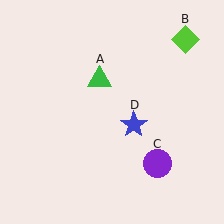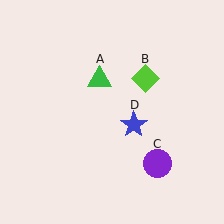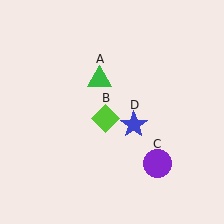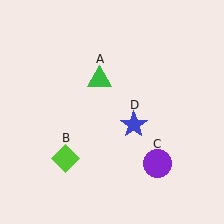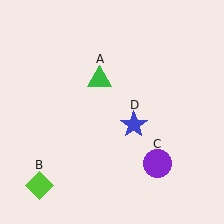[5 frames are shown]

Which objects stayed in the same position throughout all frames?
Green triangle (object A) and purple circle (object C) and blue star (object D) remained stationary.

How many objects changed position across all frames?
1 object changed position: lime diamond (object B).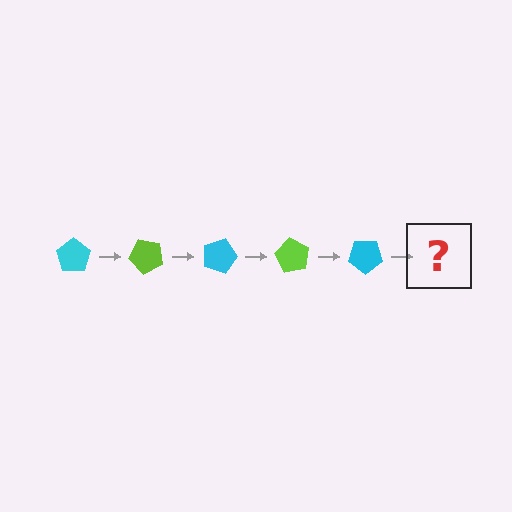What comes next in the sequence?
The next element should be a lime pentagon, rotated 225 degrees from the start.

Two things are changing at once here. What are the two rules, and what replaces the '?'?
The two rules are that it rotates 45 degrees each step and the color cycles through cyan and lime. The '?' should be a lime pentagon, rotated 225 degrees from the start.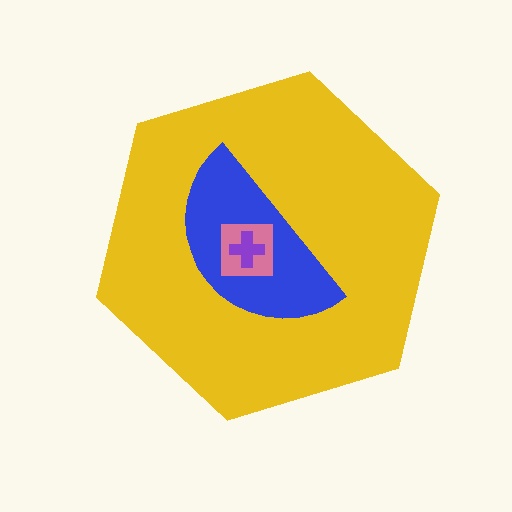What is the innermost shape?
The purple cross.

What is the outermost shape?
The yellow hexagon.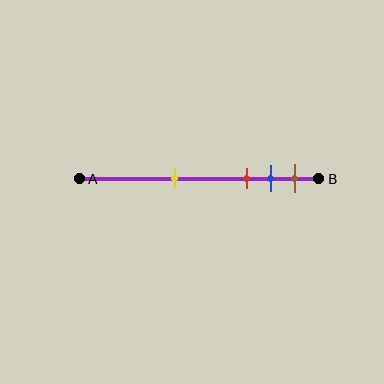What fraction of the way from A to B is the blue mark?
The blue mark is approximately 80% (0.8) of the way from A to B.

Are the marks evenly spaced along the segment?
No, the marks are not evenly spaced.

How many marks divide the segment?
There are 4 marks dividing the segment.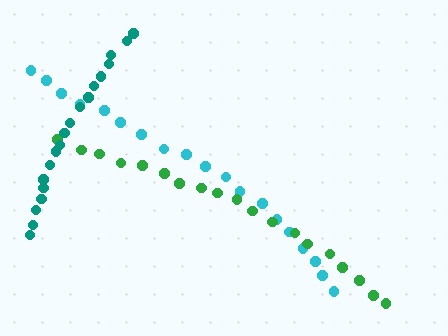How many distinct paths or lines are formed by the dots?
There are 3 distinct paths.